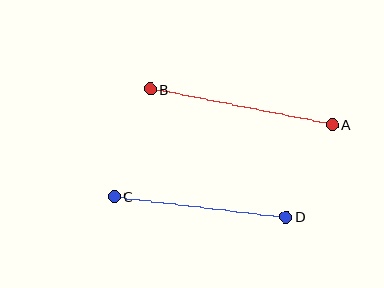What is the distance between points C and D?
The distance is approximately 173 pixels.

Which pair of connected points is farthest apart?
Points A and B are farthest apart.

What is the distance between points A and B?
The distance is approximately 185 pixels.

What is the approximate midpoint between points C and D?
The midpoint is at approximately (200, 207) pixels.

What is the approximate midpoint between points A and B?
The midpoint is at approximately (241, 107) pixels.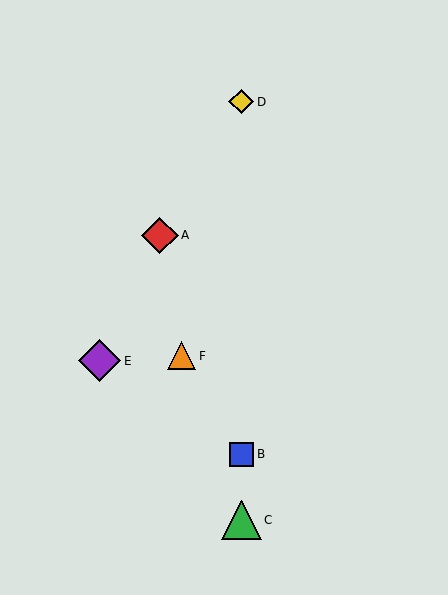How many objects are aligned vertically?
3 objects (B, C, D) are aligned vertically.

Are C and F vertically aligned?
No, C is at x≈241 and F is at x≈182.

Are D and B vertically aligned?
Yes, both are at x≈241.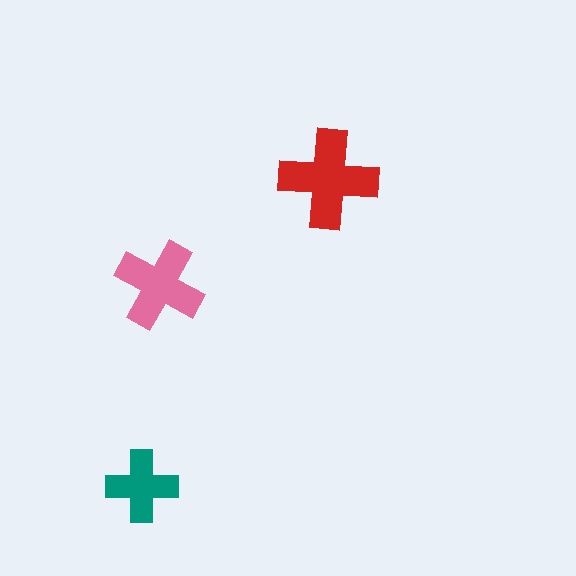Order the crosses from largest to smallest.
the red one, the pink one, the teal one.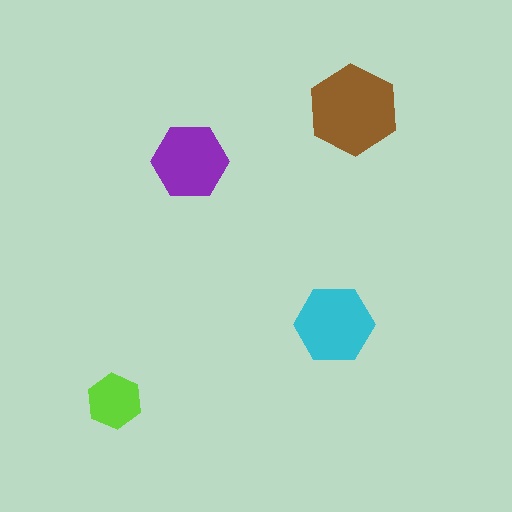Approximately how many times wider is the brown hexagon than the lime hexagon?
About 1.5 times wider.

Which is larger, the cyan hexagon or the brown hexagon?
The brown one.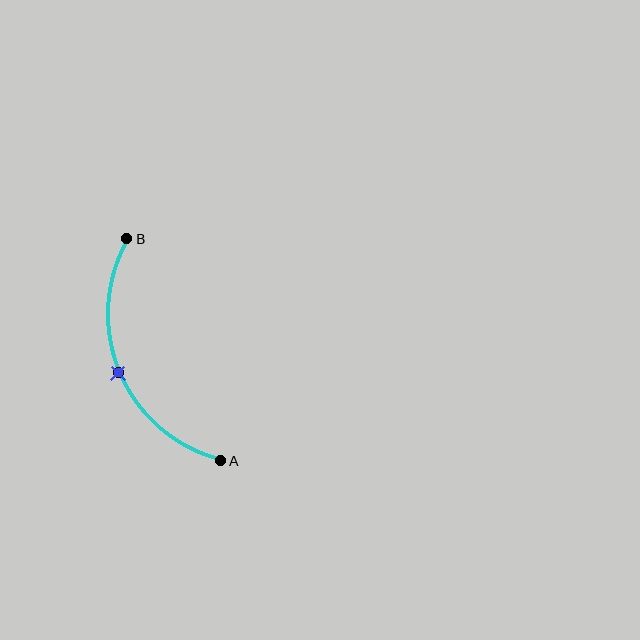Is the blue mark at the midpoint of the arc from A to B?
Yes. The blue mark lies on the arc at equal arc-length from both A and B — it is the arc midpoint.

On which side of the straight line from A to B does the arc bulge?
The arc bulges to the left of the straight line connecting A and B.